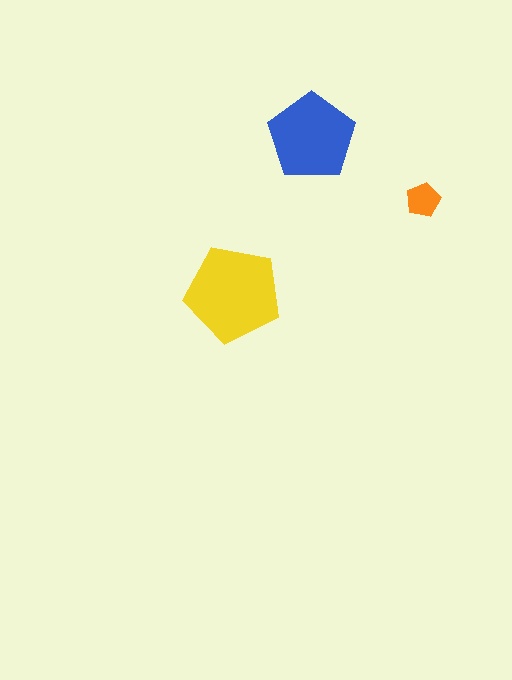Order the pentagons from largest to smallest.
the yellow one, the blue one, the orange one.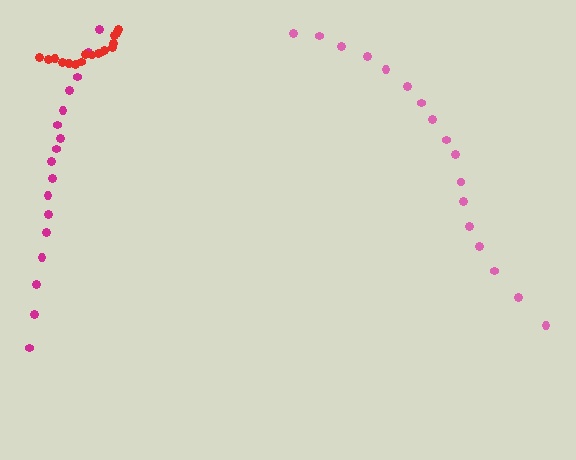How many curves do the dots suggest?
There are 3 distinct paths.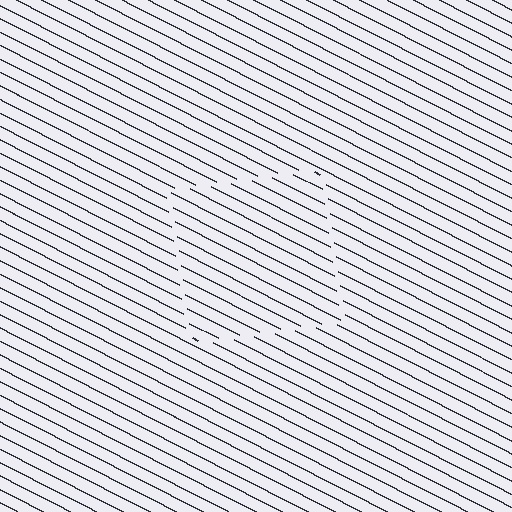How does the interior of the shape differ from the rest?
The interior of the shape contains the same grating, shifted by half a period — the contour is defined by the phase discontinuity where line-ends from the inner and outer gratings abut.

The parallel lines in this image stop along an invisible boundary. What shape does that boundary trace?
An illusory square. The interior of the shape contains the same grating, shifted by half a period — the contour is defined by the phase discontinuity where line-ends from the inner and outer gratings abut.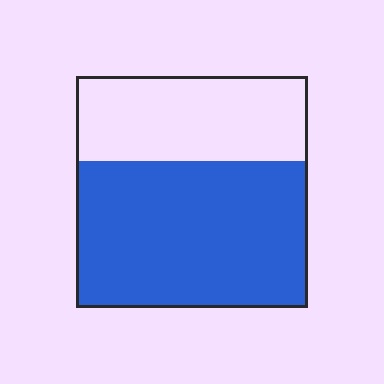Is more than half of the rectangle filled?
Yes.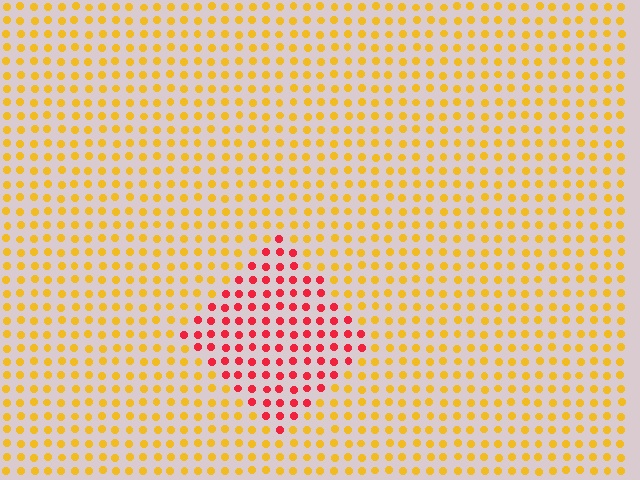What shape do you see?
I see a diamond.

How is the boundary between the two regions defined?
The boundary is defined purely by a slight shift in hue (about 53 degrees). Spacing, size, and orientation are identical on both sides.